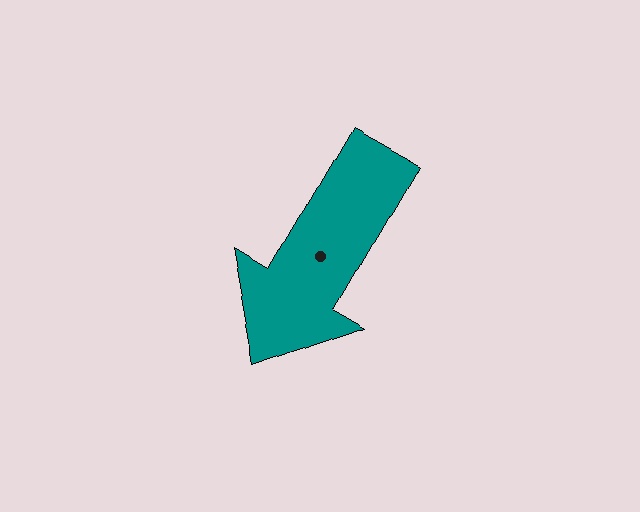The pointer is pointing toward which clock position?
Roughly 7 o'clock.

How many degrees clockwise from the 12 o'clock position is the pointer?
Approximately 210 degrees.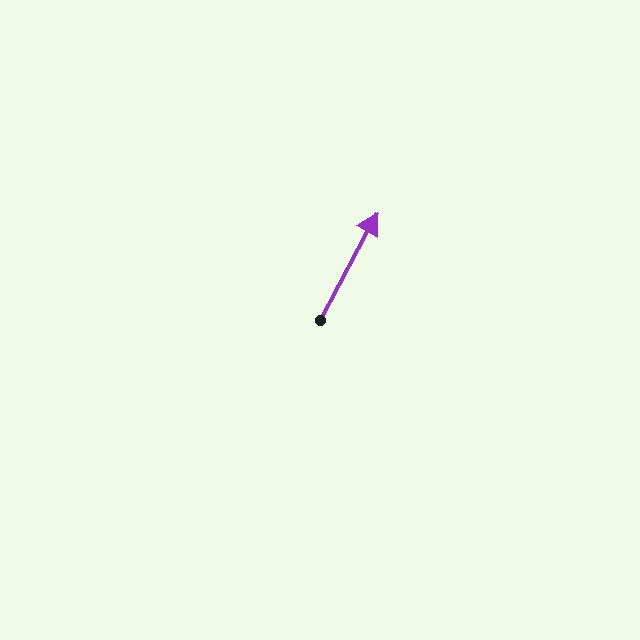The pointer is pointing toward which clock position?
Roughly 1 o'clock.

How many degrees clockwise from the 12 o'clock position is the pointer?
Approximately 28 degrees.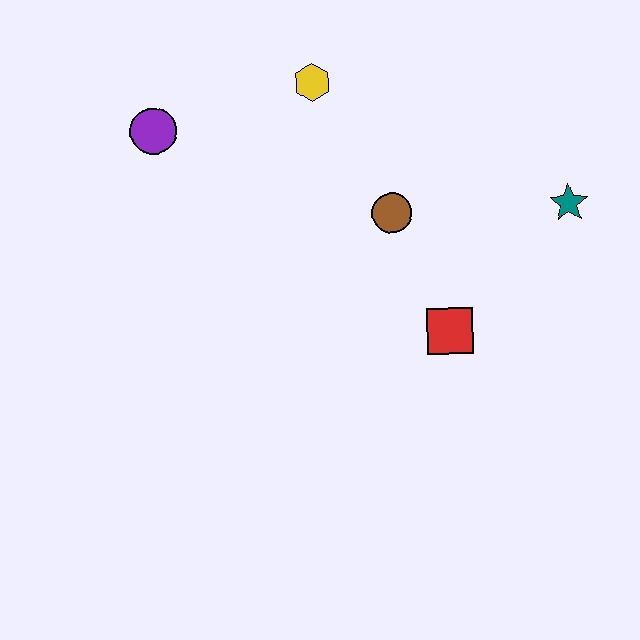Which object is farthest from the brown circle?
The purple circle is farthest from the brown circle.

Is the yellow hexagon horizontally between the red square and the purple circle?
Yes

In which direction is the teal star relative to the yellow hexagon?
The teal star is to the right of the yellow hexagon.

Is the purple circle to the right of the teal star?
No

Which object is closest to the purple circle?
The yellow hexagon is closest to the purple circle.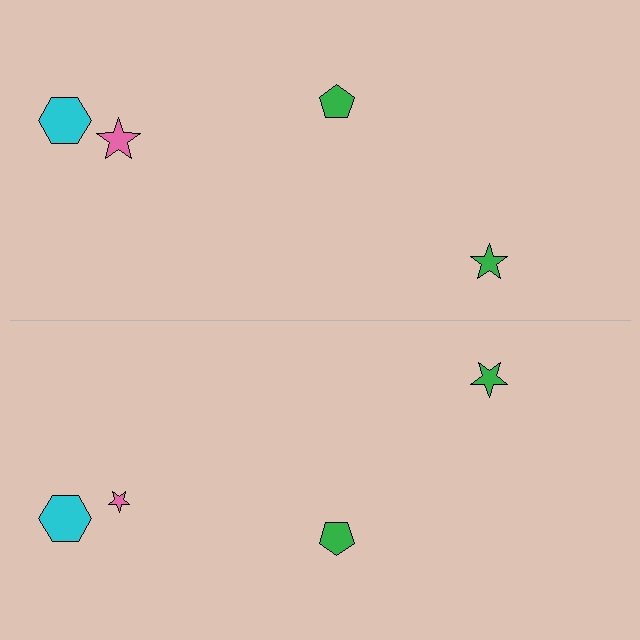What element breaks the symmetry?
The pink star on the bottom side has a different size than its mirror counterpart.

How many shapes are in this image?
There are 8 shapes in this image.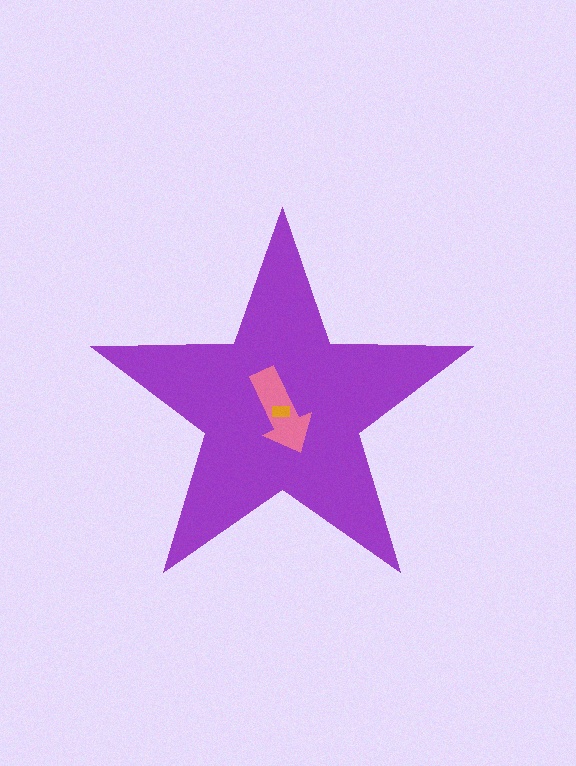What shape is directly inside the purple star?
The pink arrow.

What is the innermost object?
The orange rectangle.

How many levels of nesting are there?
3.